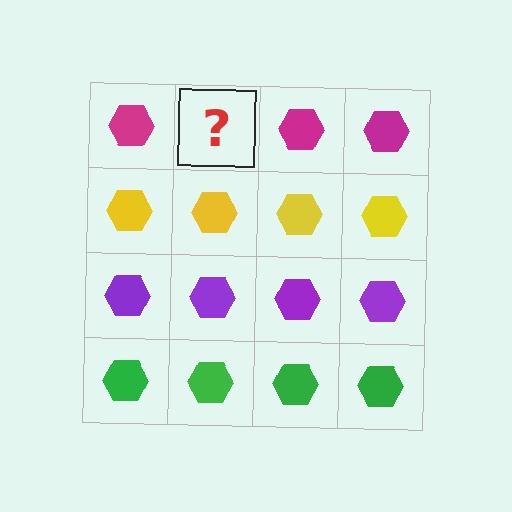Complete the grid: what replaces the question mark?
The question mark should be replaced with a magenta hexagon.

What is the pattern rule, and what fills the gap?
The rule is that each row has a consistent color. The gap should be filled with a magenta hexagon.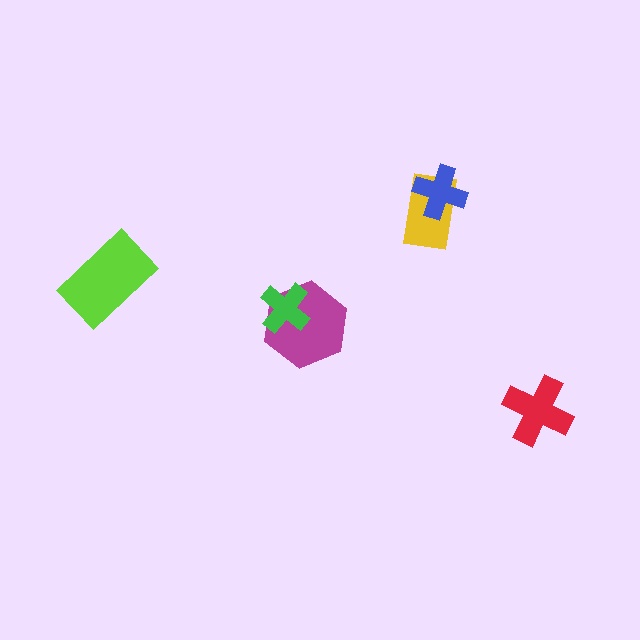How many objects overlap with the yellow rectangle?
1 object overlaps with the yellow rectangle.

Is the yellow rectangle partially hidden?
Yes, it is partially covered by another shape.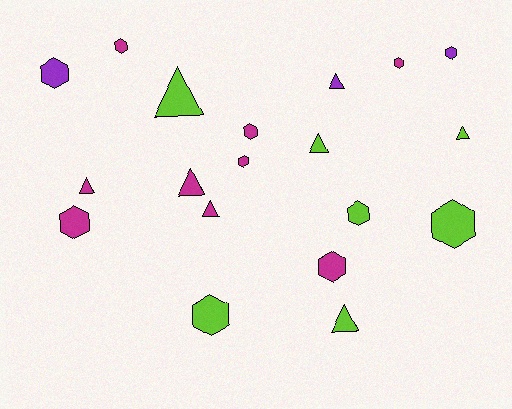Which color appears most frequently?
Magenta, with 9 objects.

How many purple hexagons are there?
There are 2 purple hexagons.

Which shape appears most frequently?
Hexagon, with 11 objects.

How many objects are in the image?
There are 19 objects.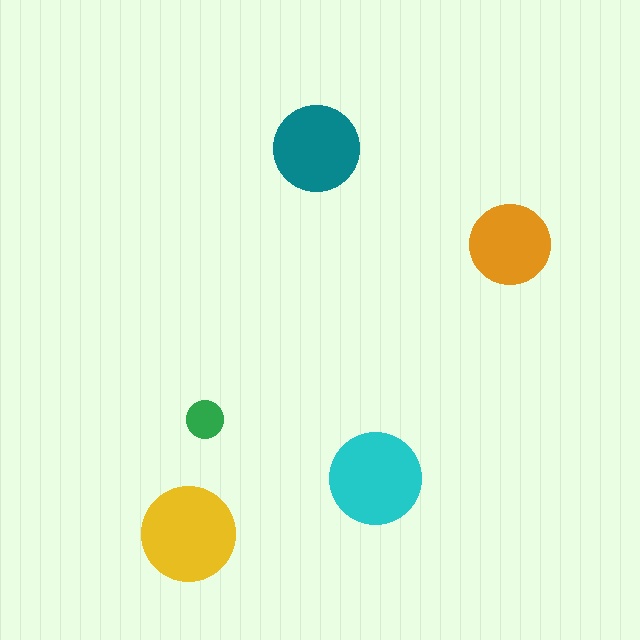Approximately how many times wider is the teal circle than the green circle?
About 2.5 times wider.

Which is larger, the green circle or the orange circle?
The orange one.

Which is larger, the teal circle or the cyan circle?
The cyan one.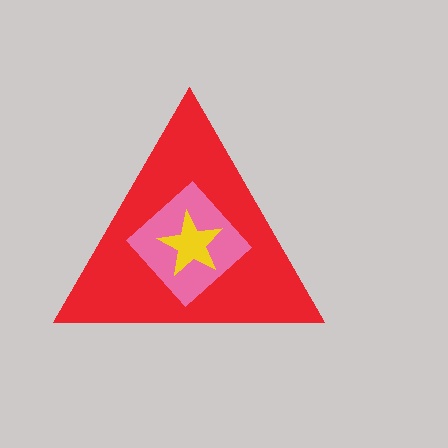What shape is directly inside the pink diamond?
The yellow star.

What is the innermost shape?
The yellow star.